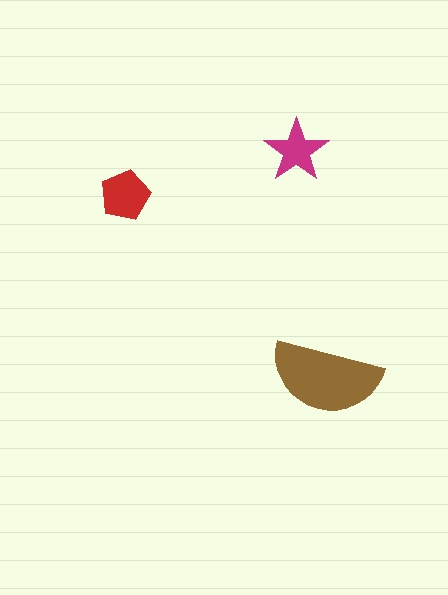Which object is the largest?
The brown semicircle.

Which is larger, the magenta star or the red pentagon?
The red pentagon.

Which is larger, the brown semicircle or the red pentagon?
The brown semicircle.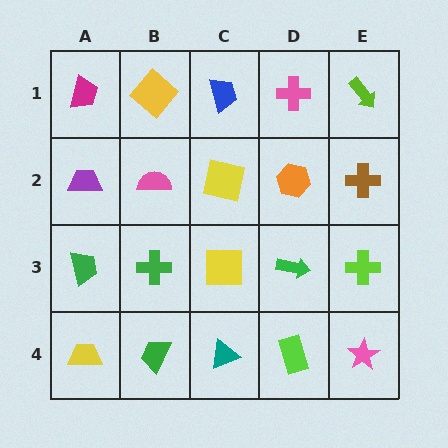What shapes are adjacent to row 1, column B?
A pink semicircle (row 2, column B), a magenta trapezoid (row 1, column A), a blue trapezoid (row 1, column C).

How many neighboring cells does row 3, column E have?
3.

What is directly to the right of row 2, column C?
An orange hexagon.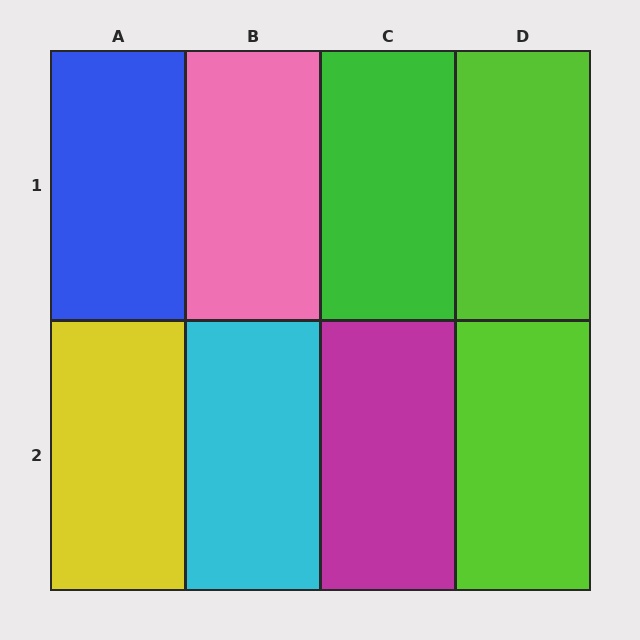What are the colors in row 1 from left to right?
Blue, pink, green, lime.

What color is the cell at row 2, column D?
Lime.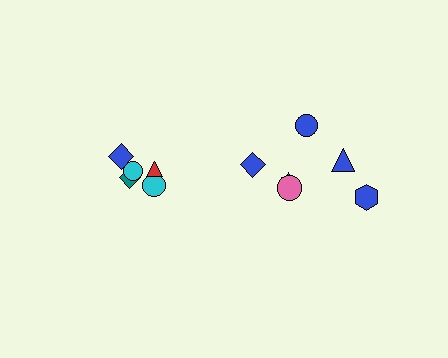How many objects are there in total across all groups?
There are 12 objects.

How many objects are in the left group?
There are 5 objects.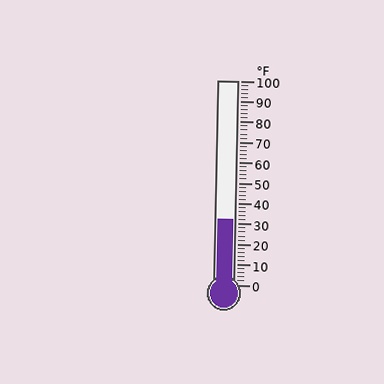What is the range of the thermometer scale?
The thermometer scale ranges from 0°F to 100°F.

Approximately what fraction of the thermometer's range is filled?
The thermometer is filled to approximately 30% of its range.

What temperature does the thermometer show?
The thermometer shows approximately 32°F.